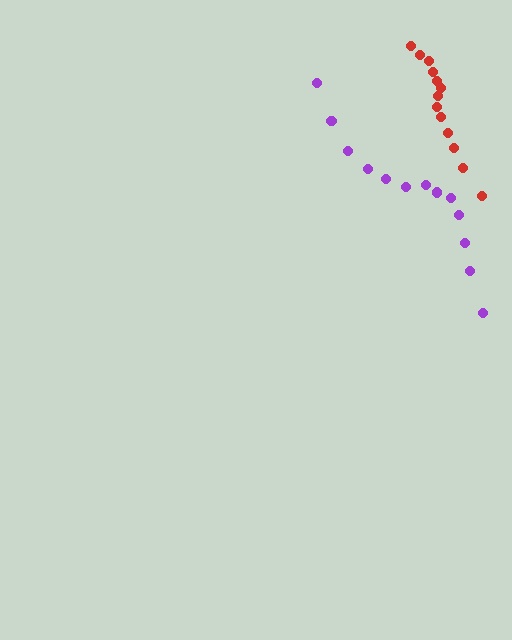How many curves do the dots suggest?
There are 2 distinct paths.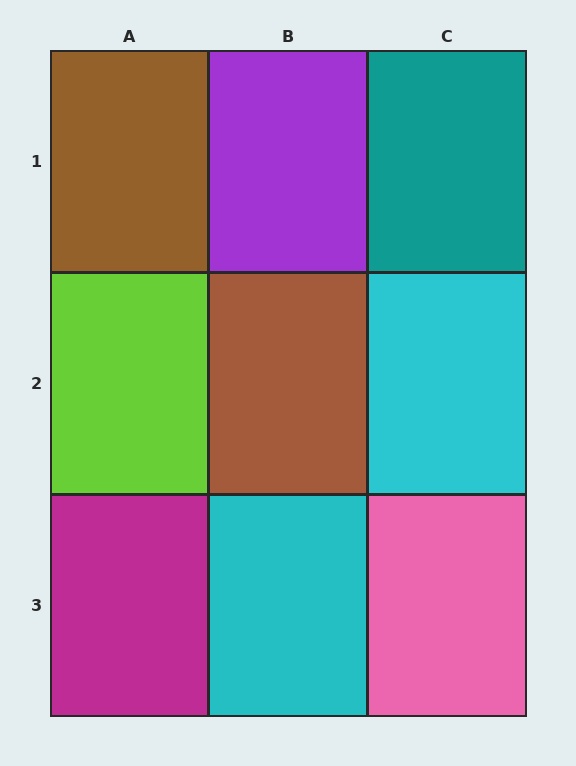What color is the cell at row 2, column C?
Cyan.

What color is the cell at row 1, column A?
Brown.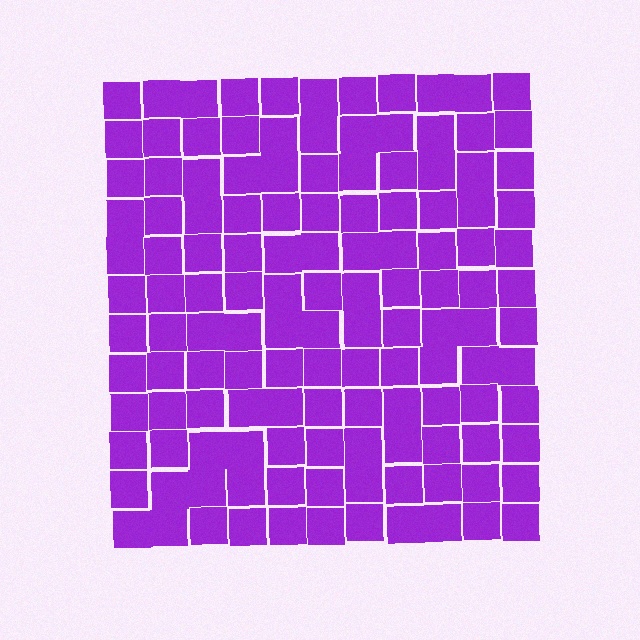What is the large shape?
The large shape is a square.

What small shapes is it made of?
It is made of small squares.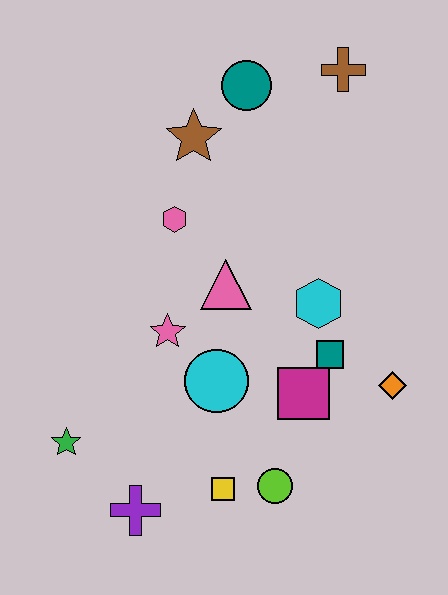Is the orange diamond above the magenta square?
Yes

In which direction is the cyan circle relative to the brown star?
The cyan circle is below the brown star.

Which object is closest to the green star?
The purple cross is closest to the green star.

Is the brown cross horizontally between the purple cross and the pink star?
No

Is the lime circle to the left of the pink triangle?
No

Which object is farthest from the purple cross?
The brown cross is farthest from the purple cross.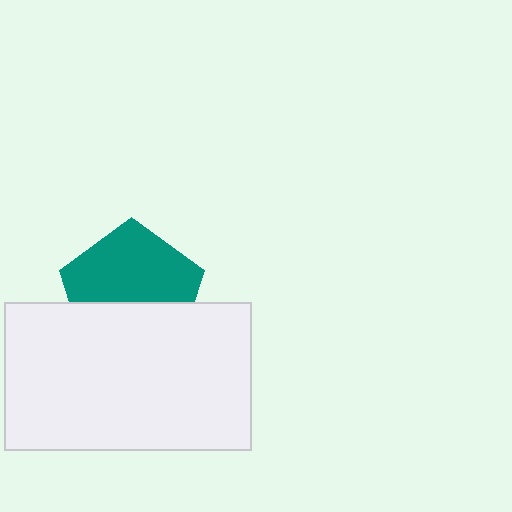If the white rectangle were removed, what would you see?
You would see the complete teal pentagon.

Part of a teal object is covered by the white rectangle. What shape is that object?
It is a pentagon.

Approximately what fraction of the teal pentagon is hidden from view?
Roughly 43% of the teal pentagon is hidden behind the white rectangle.